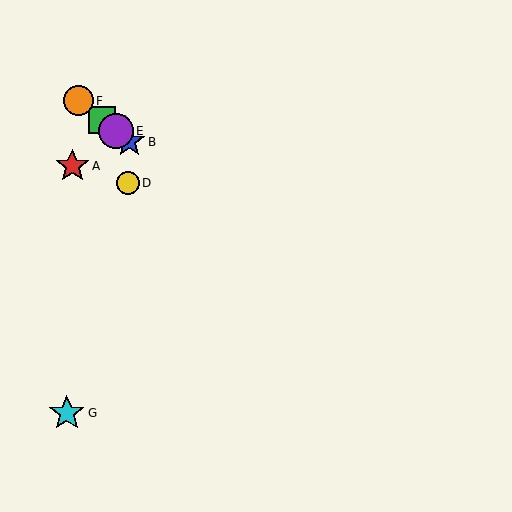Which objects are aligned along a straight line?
Objects B, C, E, F are aligned along a straight line.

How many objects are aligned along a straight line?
4 objects (B, C, E, F) are aligned along a straight line.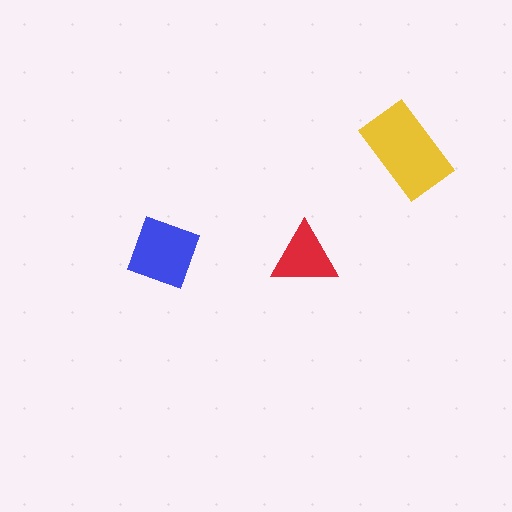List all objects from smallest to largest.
The red triangle, the blue square, the yellow rectangle.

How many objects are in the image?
There are 3 objects in the image.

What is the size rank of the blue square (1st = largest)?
2nd.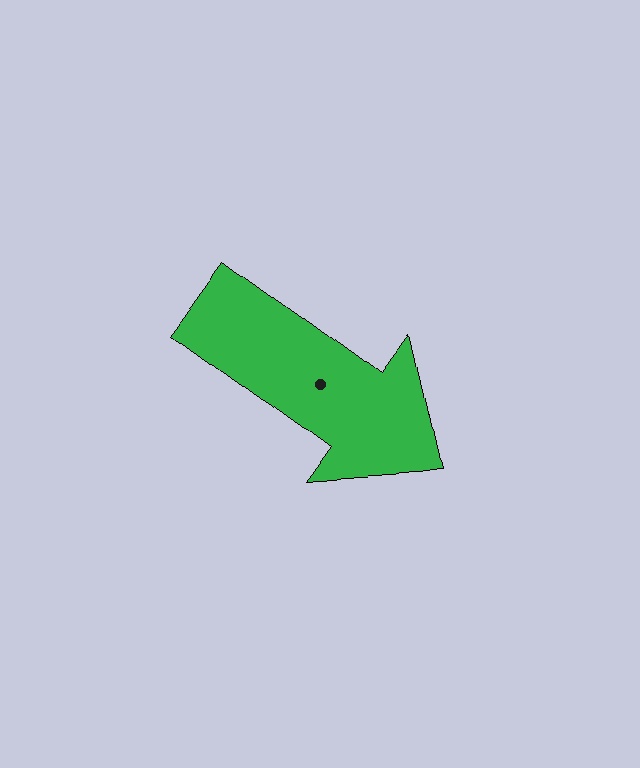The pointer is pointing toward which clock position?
Roughly 4 o'clock.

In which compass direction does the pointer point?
Southeast.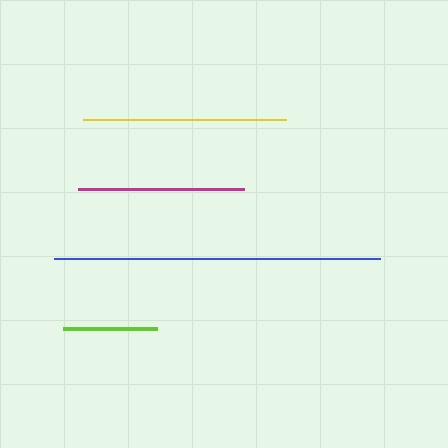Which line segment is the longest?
The blue line is the longest at approximately 326 pixels.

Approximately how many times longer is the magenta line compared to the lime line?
The magenta line is approximately 1.8 times the length of the lime line.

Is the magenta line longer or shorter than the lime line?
The magenta line is longer than the lime line.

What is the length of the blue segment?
The blue segment is approximately 326 pixels long.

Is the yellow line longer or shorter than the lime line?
The yellow line is longer than the lime line.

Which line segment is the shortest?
The lime line is the shortest at approximately 94 pixels.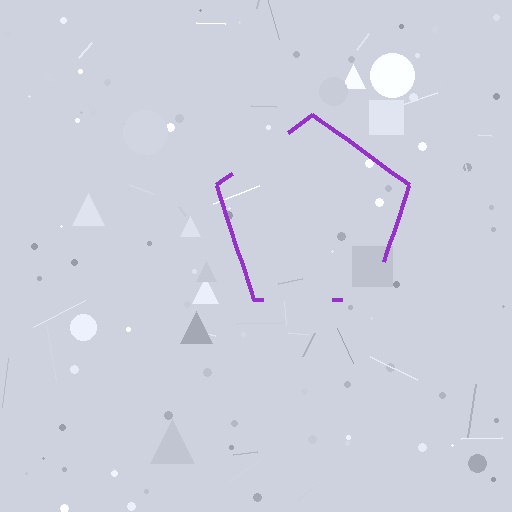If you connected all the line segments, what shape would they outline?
They would outline a pentagon.